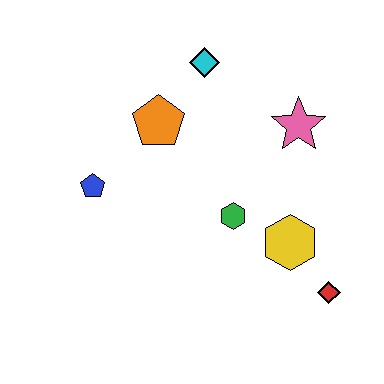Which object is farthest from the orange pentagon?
The red diamond is farthest from the orange pentagon.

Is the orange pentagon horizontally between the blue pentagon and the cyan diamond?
Yes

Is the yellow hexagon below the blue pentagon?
Yes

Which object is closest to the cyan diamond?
The orange pentagon is closest to the cyan diamond.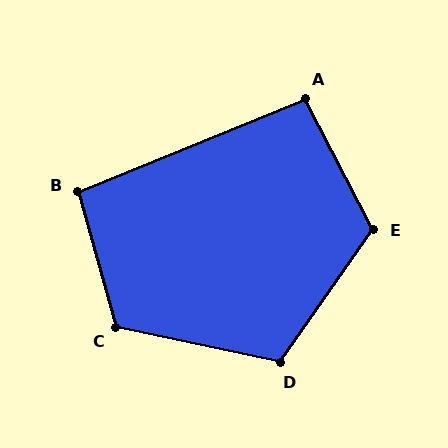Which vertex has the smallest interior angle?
A, at approximately 95 degrees.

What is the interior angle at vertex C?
Approximately 118 degrees (obtuse).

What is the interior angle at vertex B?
Approximately 97 degrees (obtuse).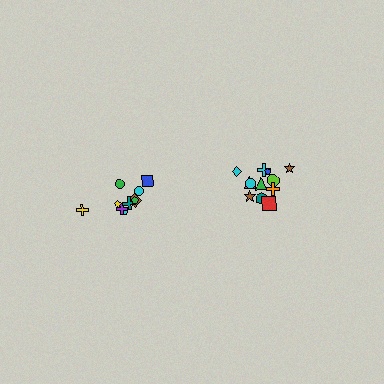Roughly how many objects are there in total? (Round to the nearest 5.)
Roughly 20 objects in total.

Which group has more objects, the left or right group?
The right group.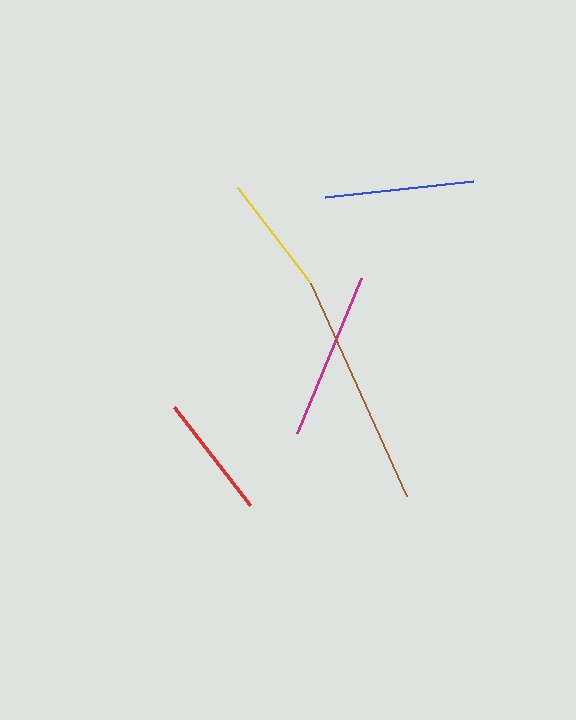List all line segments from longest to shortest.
From longest to shortest: brown, magenta, blue, red, yellow.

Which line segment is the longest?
The brown line is the longest at approximately 233 pixels.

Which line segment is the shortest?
The yellow line is the shortest at approximately 119 pixels.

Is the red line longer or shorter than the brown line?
The brown line is longer than the red line.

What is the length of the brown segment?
The brown segment is approximately 233 pixels long.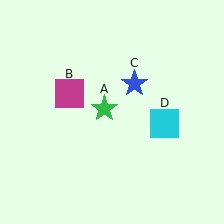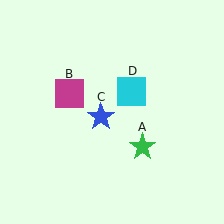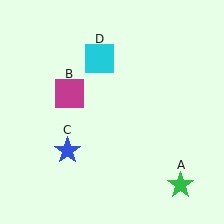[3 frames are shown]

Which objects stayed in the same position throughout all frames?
Magenta square (object B) remained stationary.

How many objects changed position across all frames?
3 objects changed position: green star (object A), blue star (object C), cyan square (object D).